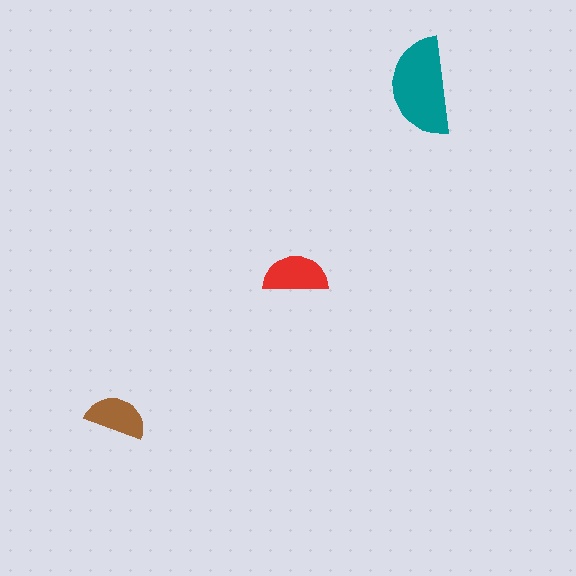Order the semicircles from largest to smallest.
the teal one, the red one, the brown one.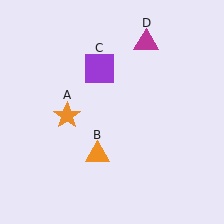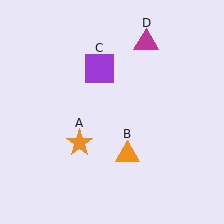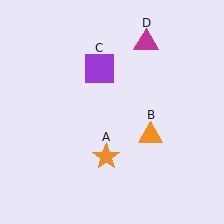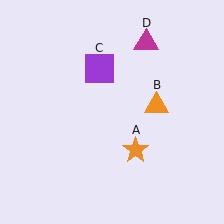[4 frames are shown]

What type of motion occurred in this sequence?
The orange star (object A), orange triangle (object B) rotated counterclockwise around the center of the scene.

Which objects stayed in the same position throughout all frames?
Purple square (object C) and magenta triangle (object D) remained stationary.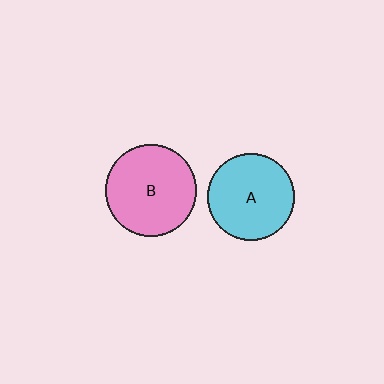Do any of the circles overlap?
No, none of the circles overlap.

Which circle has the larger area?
Circle B (pink).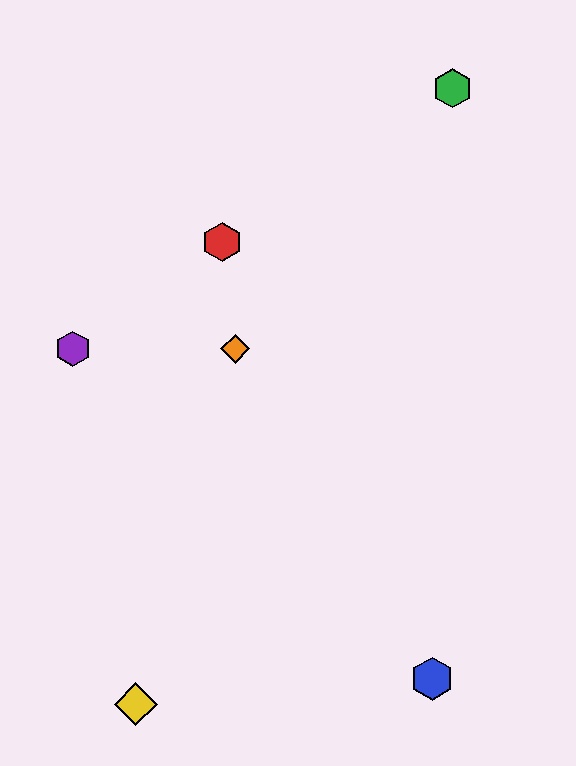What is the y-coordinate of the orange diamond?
The orange diamond is at y≈349.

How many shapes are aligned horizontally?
2 shapes (the purple hexagon, the orange diamond) are aligned horizontally.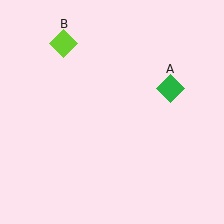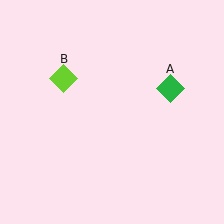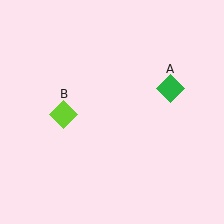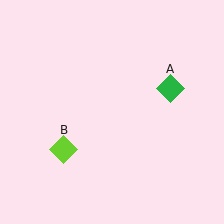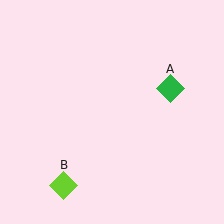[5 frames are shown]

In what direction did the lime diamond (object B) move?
The lime diamond (object B) moved down.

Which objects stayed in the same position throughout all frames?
Green diamond (object A) remained stationary.